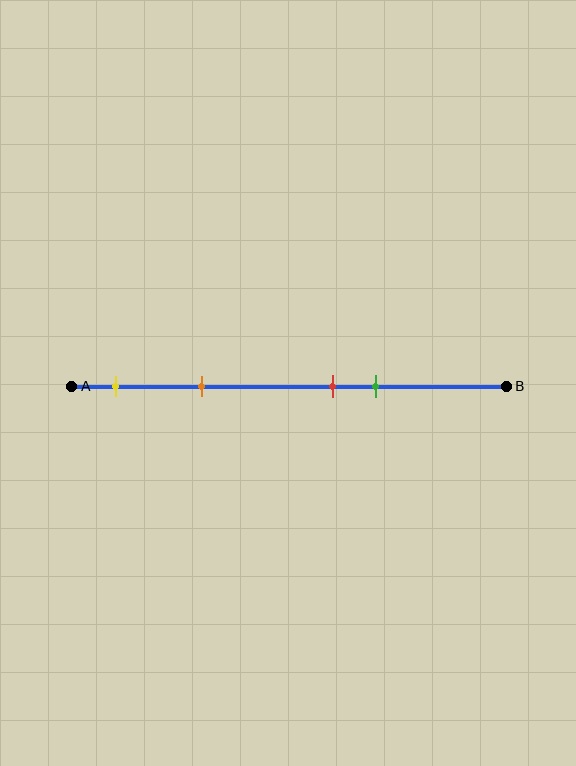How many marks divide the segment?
There are 4 marks dividing the segment.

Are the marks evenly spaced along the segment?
No, the marks are not evenly spaced.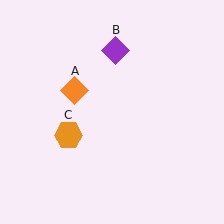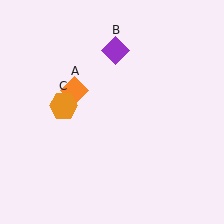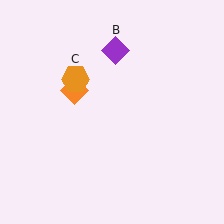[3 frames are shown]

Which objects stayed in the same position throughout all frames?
Orange diamond (object A) and purple diamond (object B) remained stationary.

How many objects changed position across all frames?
1 object changed position: orange hexagon (object C).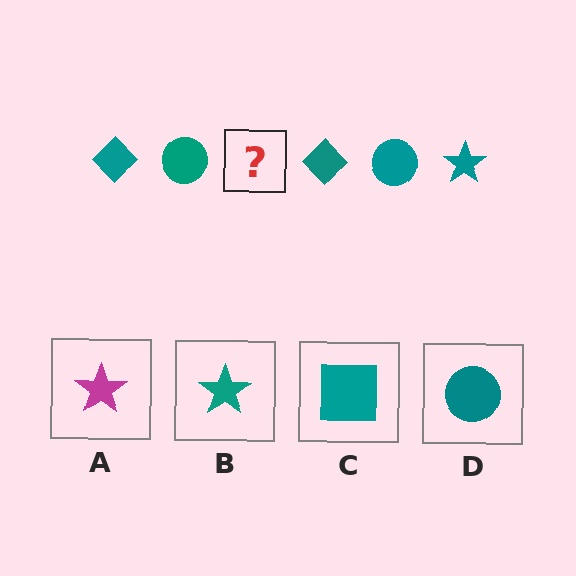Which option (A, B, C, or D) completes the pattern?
B.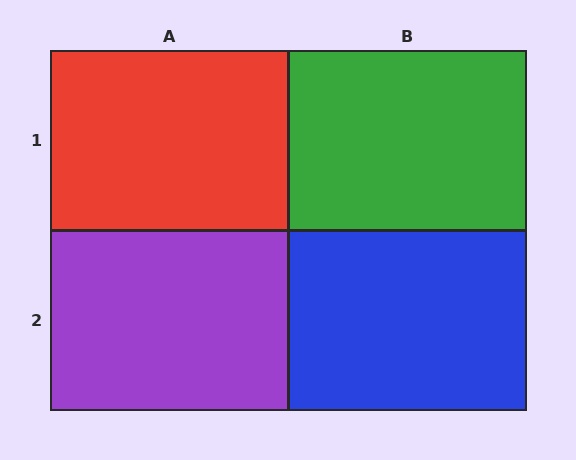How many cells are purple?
1 cell is purple.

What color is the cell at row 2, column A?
Purple.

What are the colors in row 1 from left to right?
Red, green.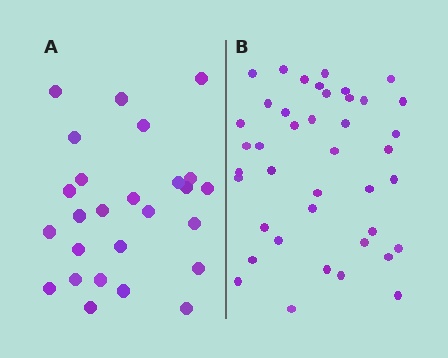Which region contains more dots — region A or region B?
Region B (the right region) has more dots.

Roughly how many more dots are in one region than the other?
Region B has approximately 15 more dots than region A.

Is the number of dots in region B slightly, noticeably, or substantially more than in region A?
Region B has substantially more. The ratio is roughly 1.6 to 1.